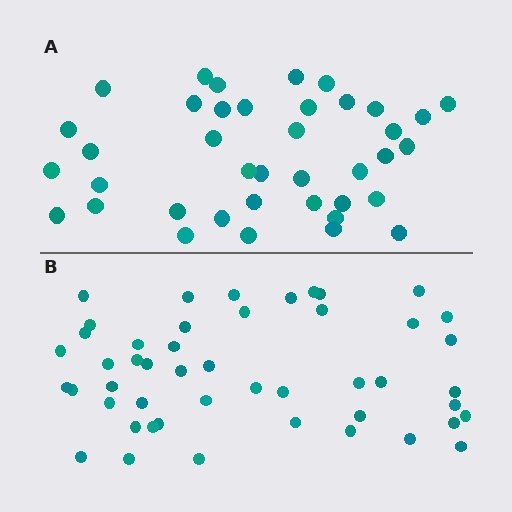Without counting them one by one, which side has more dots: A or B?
Region B (the bottom region) has more dots.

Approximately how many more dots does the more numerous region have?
Region B has roughly 8 or so more dots than region A.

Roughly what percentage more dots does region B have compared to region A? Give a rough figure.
About 25% more.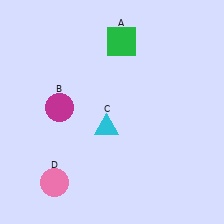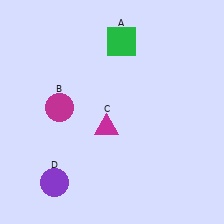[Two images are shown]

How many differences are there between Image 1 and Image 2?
There are 2 differences between the two images.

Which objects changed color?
C changed from cyan to magenta. D changed from pink to purple.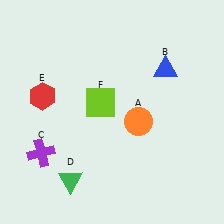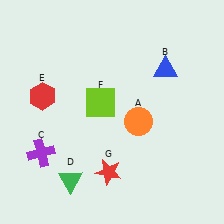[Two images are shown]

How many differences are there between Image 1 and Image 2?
There is 1 difference between the two images.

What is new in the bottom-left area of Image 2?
A red star (G) was added in the bottom-left area of Image 2.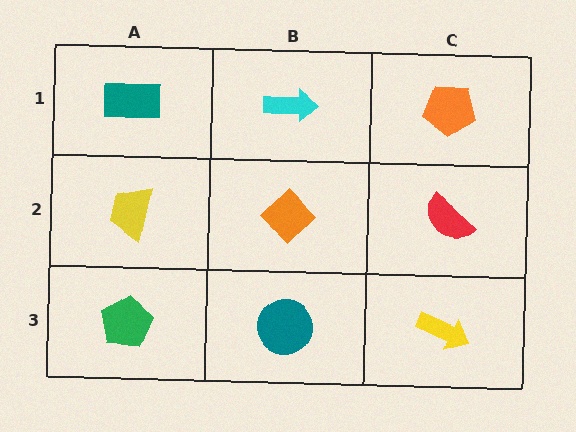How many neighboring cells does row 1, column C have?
2.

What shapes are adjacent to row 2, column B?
A cyan arrow (row 1, column B), a teal circle (row 3, column B), a yellow trapezoid (row 2, column A), a red semicircle (row 2, column C).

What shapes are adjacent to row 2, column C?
An orange pentagon (row 1, column C), a yellow arrow (row 3, column C), an orange diamond (row 2, column B).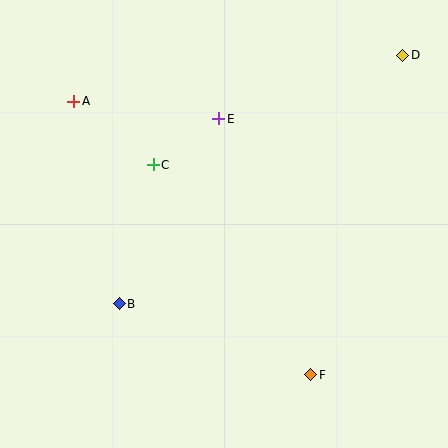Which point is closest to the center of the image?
Point C at (153, 165) is closest to the center.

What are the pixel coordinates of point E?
Point E is at (219, 119).